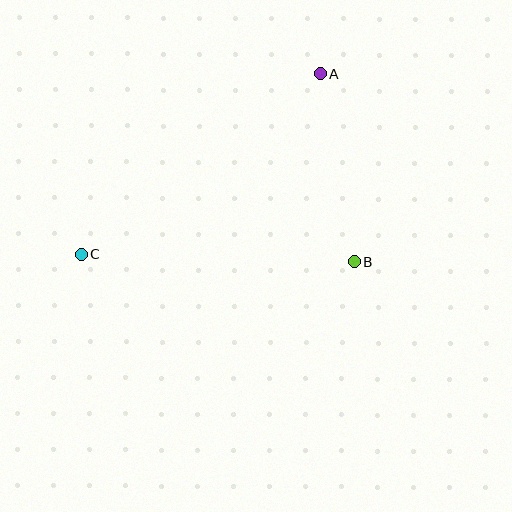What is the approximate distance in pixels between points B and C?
The distance between B and C is approximately 273 pixels.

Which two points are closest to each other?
Points A and B are closest to each other.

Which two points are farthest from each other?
Points A and C are farthest from each other.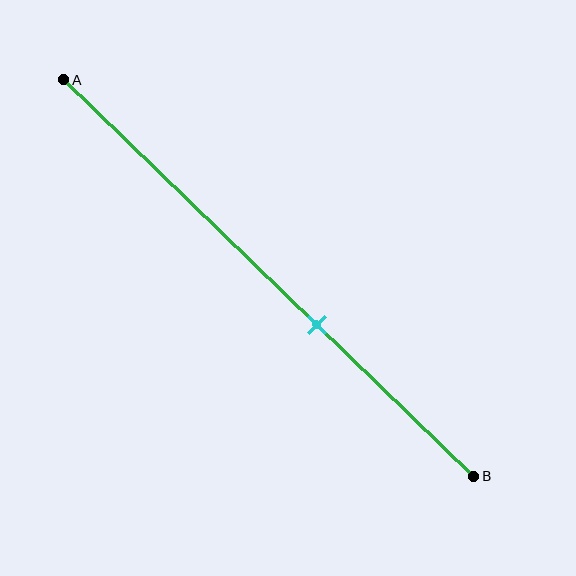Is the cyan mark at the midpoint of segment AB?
No, the mark is at about 60% from A, not at the 50% midpoint.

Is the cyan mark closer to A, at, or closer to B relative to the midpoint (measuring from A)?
The cyan mark is closer to point B than the midpoint of segment AB.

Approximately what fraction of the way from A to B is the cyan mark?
The cyan mark is approximately 60% of the way from A to B.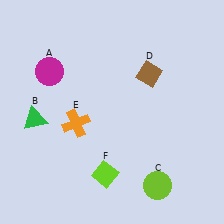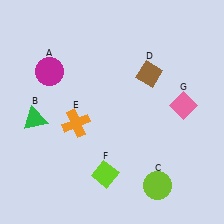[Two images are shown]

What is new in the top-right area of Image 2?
A pink diamond (G) was added in the top-right area of Image 2.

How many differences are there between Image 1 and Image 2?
There is 1 difference between the two images.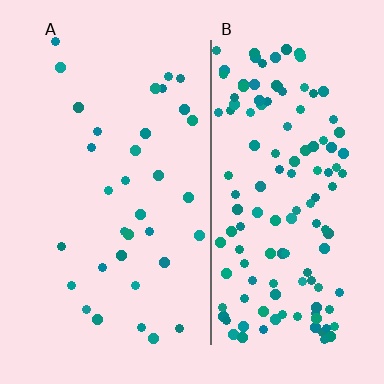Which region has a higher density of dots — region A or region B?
B (the right).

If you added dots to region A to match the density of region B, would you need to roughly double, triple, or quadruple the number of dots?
Approximately quadruple.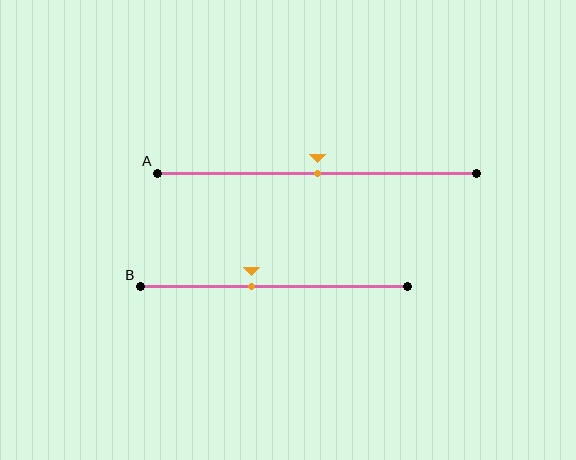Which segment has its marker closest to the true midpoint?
Segment A has its marker closest to the true midpoint.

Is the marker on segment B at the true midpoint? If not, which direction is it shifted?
No, the marker on segment B is shifted to the left by about 8% of the segment length.